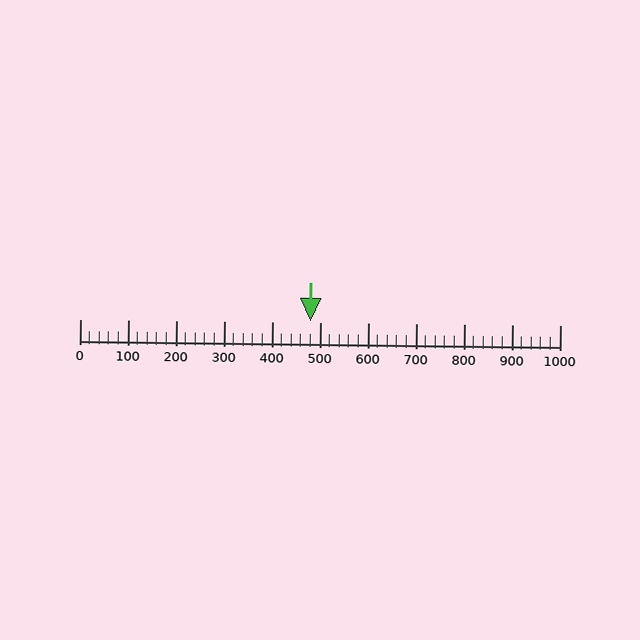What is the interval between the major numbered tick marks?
The major tick marks are spaced 100 units apart.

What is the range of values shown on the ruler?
The ruler shows values from 0 to 1000.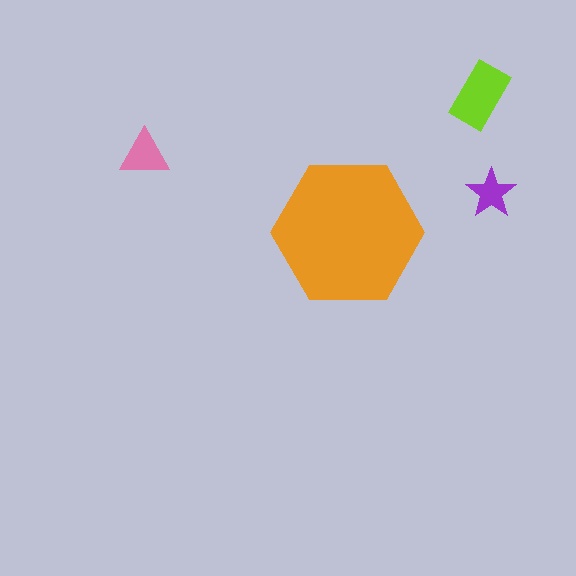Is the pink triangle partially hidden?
No, the pink triangle is fully visible.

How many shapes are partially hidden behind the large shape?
0 shapes are partially hidden.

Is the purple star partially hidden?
No, the purple star is fully visible.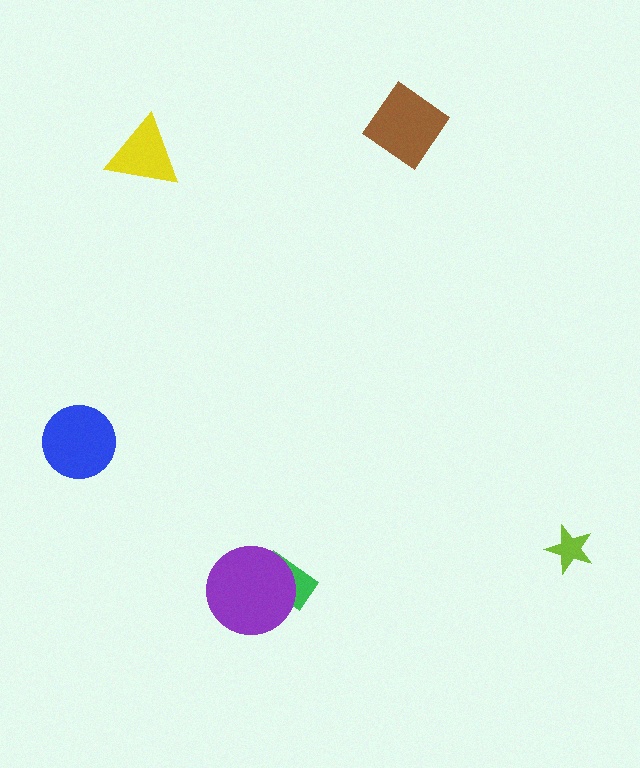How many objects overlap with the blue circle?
0 objects overlap with the blue circle.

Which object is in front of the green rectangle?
The purple circle is in front of the green rectangle.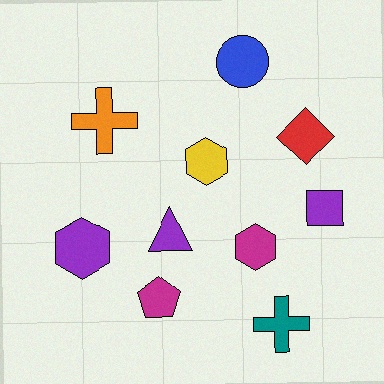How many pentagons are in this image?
There is 1 pentagon.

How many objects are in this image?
There are 10 objects.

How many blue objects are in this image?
There is 1 blue object.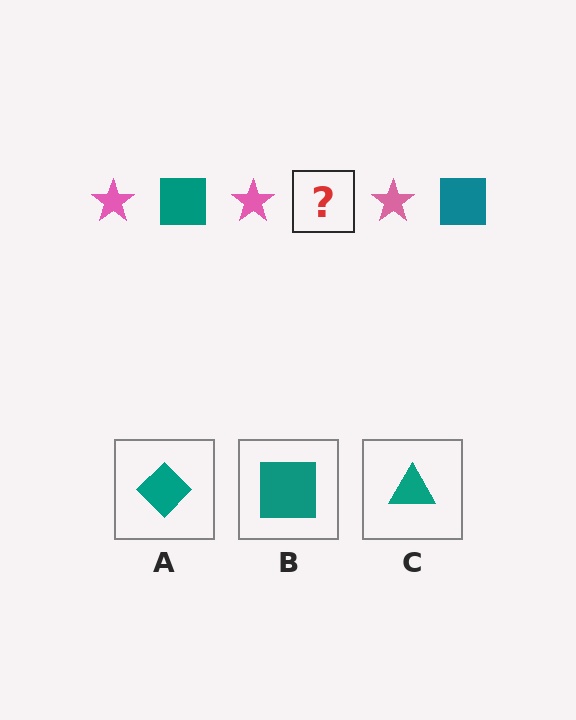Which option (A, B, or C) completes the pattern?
B.